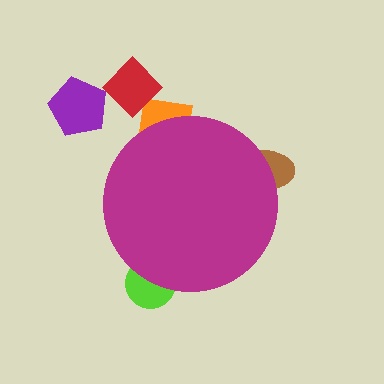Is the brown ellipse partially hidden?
Yes, the brown ellipse is partially hidden behind the magenta circle.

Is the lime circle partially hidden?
Yes, the lime circle is partially hidden behind the magenta circle.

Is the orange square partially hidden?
Yes, the orange square is partially hidden behind the magenta circle.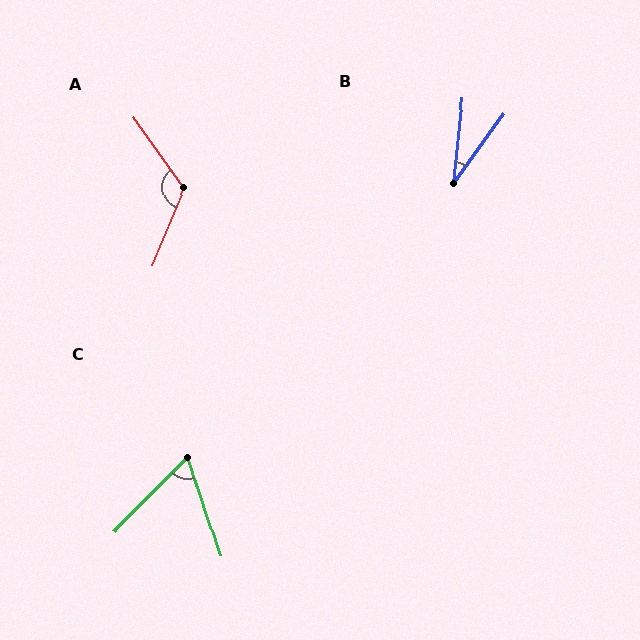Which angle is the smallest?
B, at approximately 29 degrees.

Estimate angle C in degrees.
Approximately 63 degrees.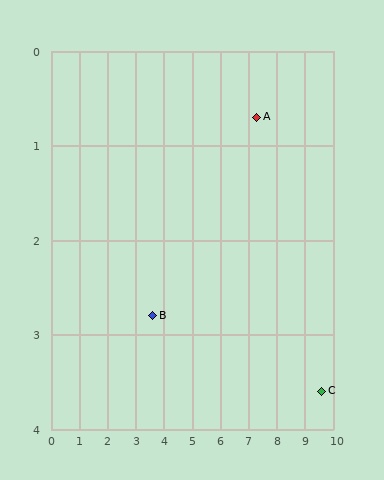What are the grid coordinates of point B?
Point B is at approximately (3.6, 2.8).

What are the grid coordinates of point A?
Point A is at approximately (7.3, 0.7).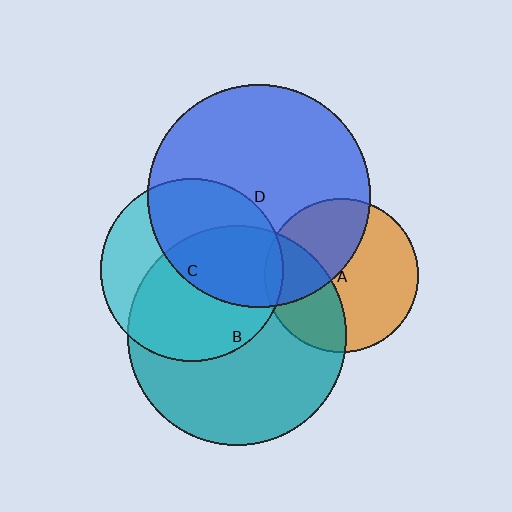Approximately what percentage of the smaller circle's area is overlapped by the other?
Approximately 50%.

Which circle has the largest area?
Circle D (blue).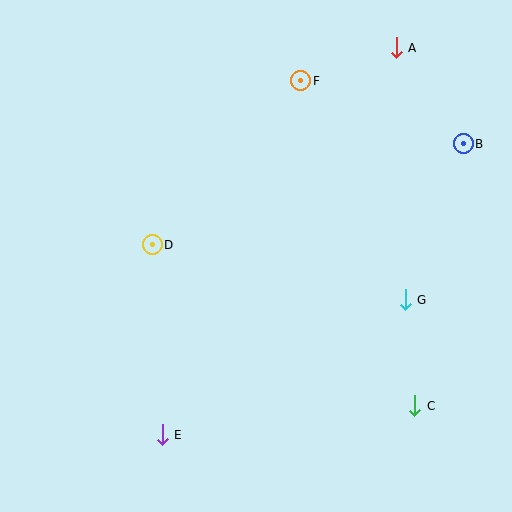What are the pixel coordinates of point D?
Point D is at (152, 245).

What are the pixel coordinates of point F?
Point F is at (301, 81).